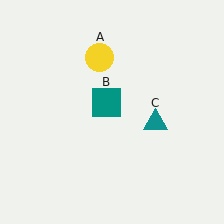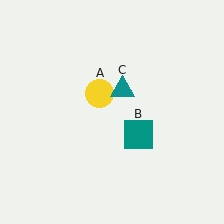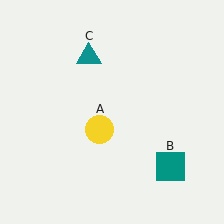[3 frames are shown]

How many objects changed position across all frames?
3 objects changed position: yellow circle (object A), teal square (object B), teal triangle (object C).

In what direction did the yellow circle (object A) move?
The yellow circle (object A) moved down.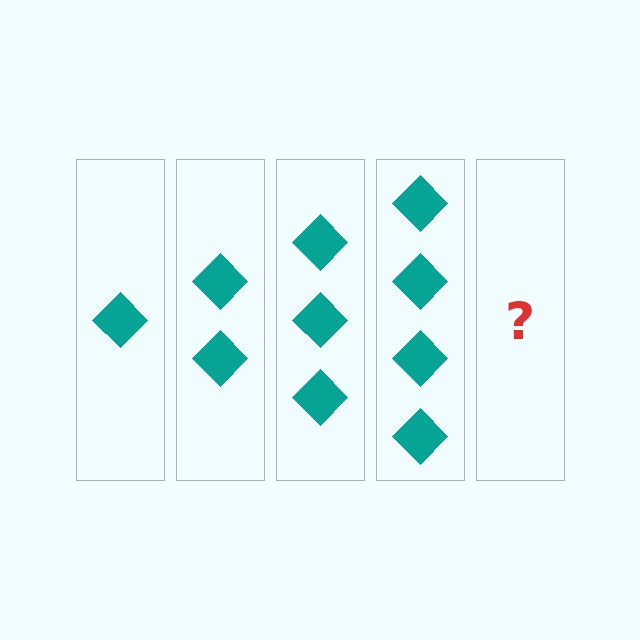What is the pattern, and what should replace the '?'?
The pattern is that each step adds one more diamond. The '?' should be 5 diamonds.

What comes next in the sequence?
The next element should be 5 diamonds.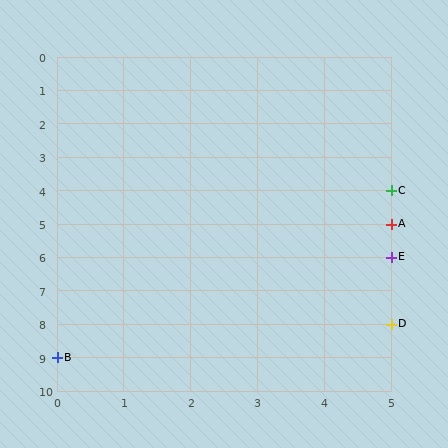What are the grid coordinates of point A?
Point A is at grid coordinates (5, 5).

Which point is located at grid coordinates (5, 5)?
Point A is at (5, 5).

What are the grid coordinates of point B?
Point B is at grid coordinates (0, 9).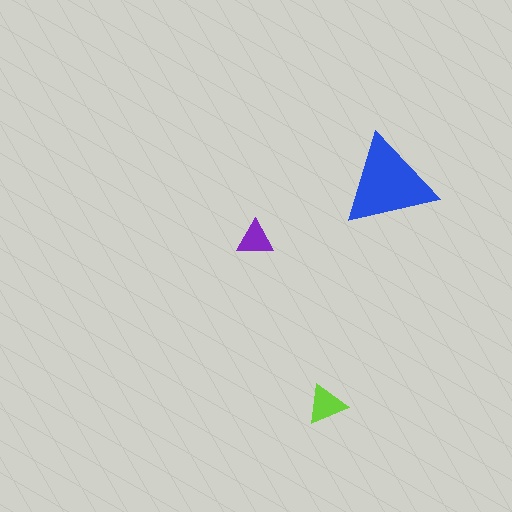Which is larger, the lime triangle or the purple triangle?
The lime one.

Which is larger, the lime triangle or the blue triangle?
The blue one.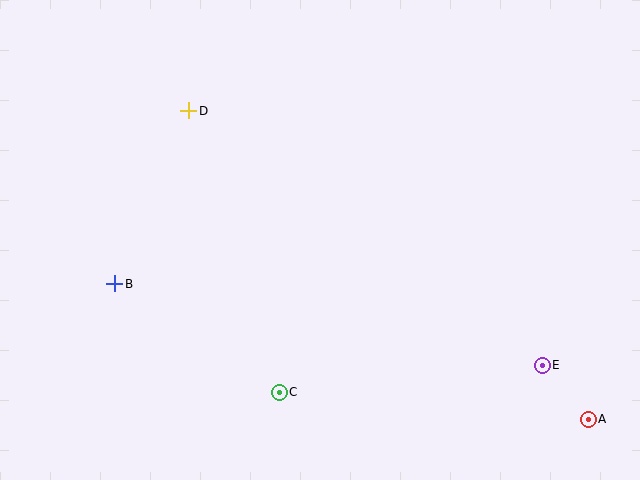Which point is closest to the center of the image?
Point C at (279, 392) is closest to the center.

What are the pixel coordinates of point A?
Point A is at (588, 419).